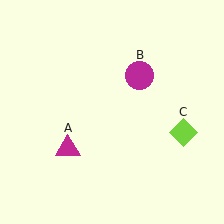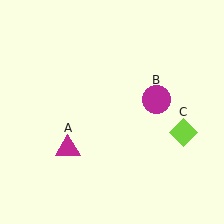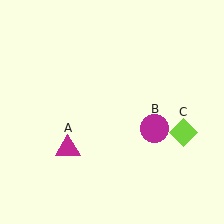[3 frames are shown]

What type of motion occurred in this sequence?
The magenta circle (object B) rotated clockwise around the center of the scene.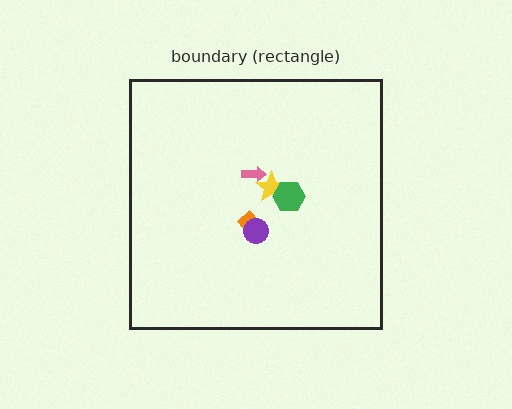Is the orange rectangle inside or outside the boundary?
Inside.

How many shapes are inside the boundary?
5 inside, 0 outside.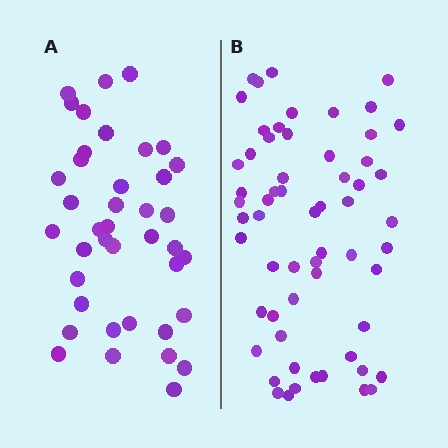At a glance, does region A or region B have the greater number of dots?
Region B (the right region) has more dots.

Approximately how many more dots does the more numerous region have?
Region B has approximately 20 more dots than region A.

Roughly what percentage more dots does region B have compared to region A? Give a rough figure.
About 50% more.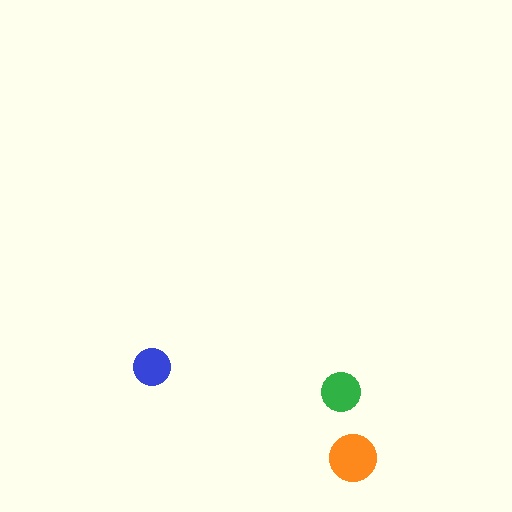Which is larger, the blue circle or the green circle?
The green one.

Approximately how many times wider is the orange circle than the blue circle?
About 1.5 times wider.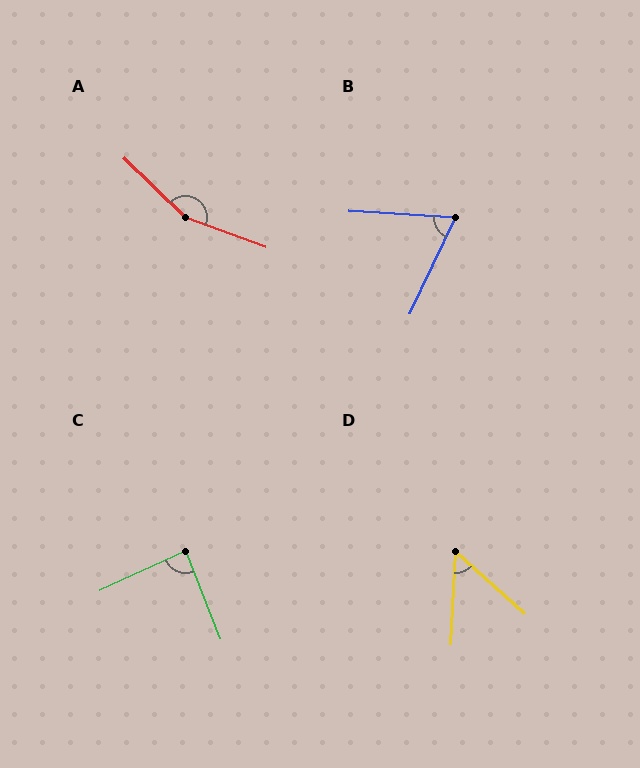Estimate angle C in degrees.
Approximately 87 degrees.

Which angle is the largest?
A, at approximately 156 degrees.